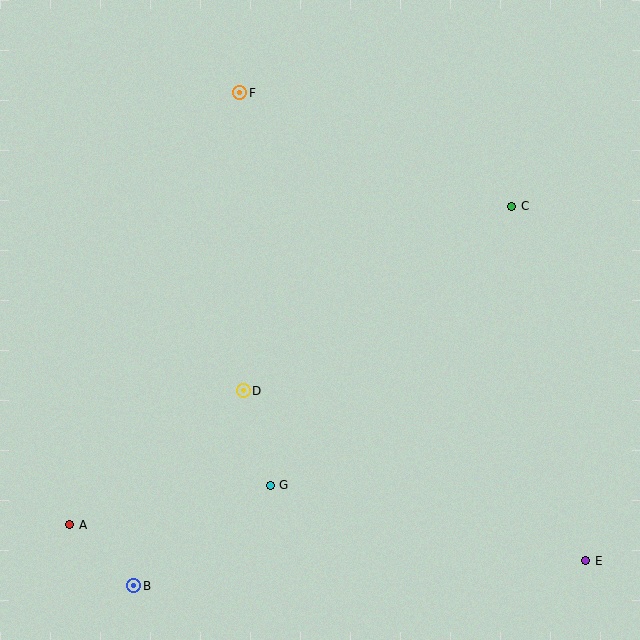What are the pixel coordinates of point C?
Point C is at (512, 206).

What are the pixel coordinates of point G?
Point G is at (270, 485).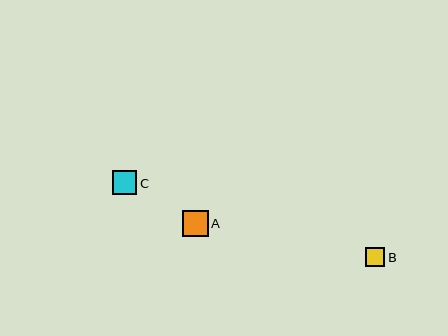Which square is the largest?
Square A is the largest with a size of approximately 25 pixels.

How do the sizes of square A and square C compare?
Square A and square C are approximately the same size.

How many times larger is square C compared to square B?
Square C is approximately 1.2 times the size of square B.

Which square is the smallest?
Square B is the smallest with a size of approximately 20 pixels.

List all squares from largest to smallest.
From largest to smallest: A, C, B.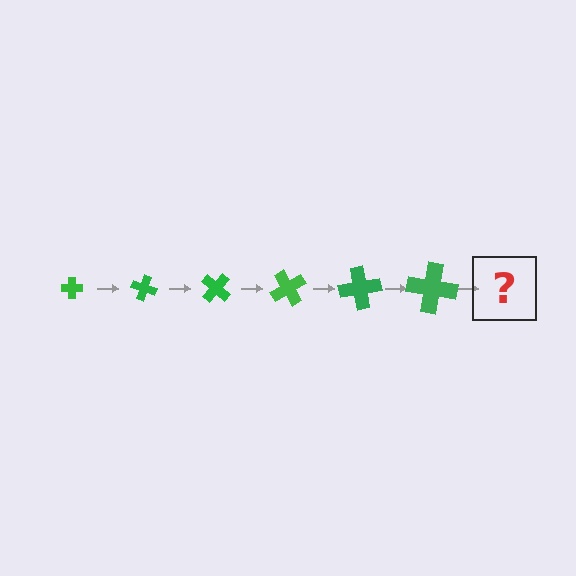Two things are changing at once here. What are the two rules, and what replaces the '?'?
The two rules are that the cross grows larger each step and it rotates 20 degrees each step. The '?' should be a cross, larger than the previous one and rotated 120 degrees from the start.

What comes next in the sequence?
The next element should be a cross, larger than the previous one and rotated 120 degrees from the start.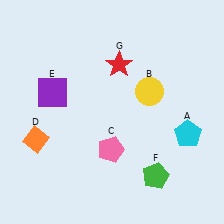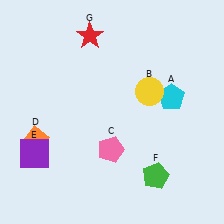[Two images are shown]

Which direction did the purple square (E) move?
The purple square (E) moved down.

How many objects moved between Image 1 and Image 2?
3 objects moved between the two images.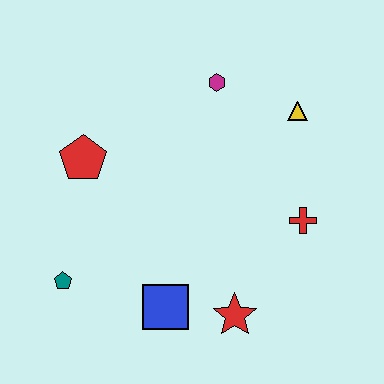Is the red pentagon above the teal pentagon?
Yes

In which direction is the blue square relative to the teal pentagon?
The blue square is to the right of the teal pentagon.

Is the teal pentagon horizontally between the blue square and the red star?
No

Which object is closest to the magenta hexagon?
The yellow triangle is closest to the magenta hexagon.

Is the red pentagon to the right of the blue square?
No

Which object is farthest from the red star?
The magenta hexagon is farthest from the red star.